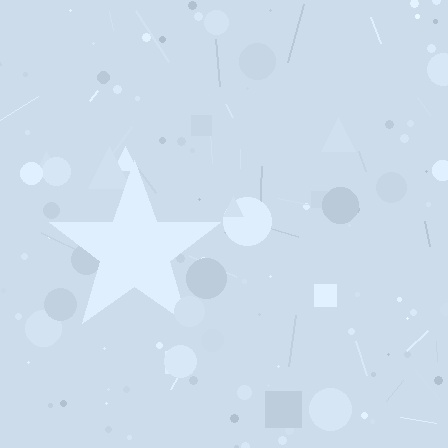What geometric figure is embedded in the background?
A star is embedded in the background.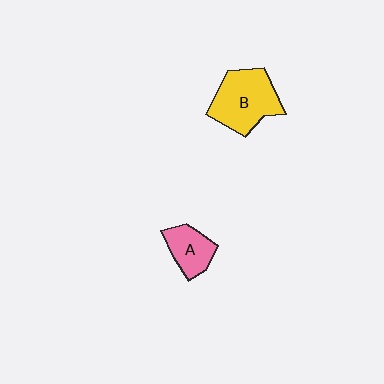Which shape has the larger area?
Shape B (yellow).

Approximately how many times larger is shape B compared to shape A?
Approximately 1.8 times.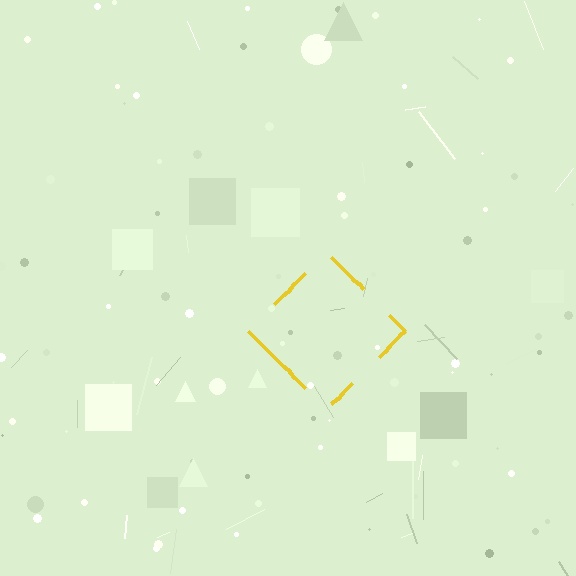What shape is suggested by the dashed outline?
The dashed outline suggests a diamond.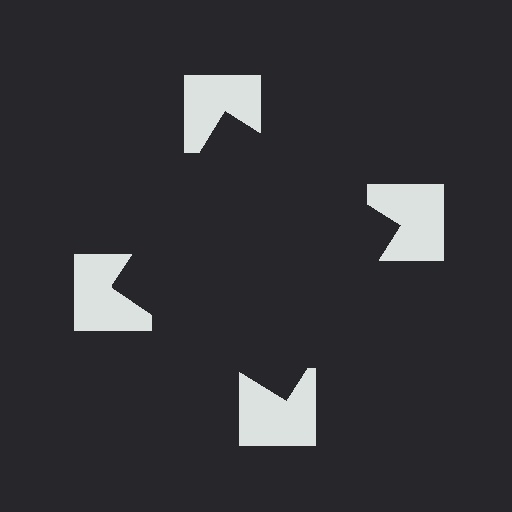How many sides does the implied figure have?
4 sides.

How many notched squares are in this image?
There are 4 — one at each vertex of the illusory square.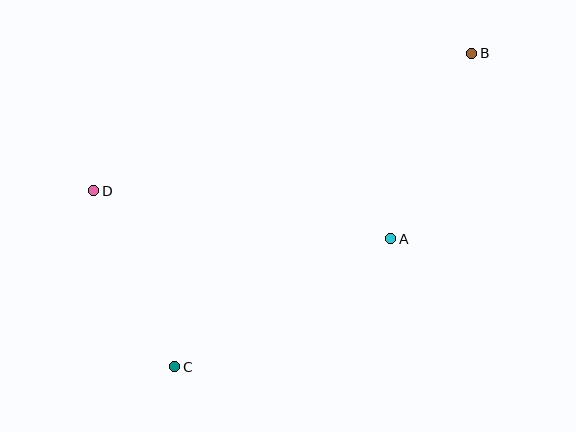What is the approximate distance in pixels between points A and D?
The distance between A and D is approximately 301 pixels.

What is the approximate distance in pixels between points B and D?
The distance between B and D is approximately 403 pixels.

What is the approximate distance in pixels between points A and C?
The distance between A and C is approximately 251 pixels.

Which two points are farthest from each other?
Points B and C are farthest from each other.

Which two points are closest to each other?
Points C and D are closest to each other.